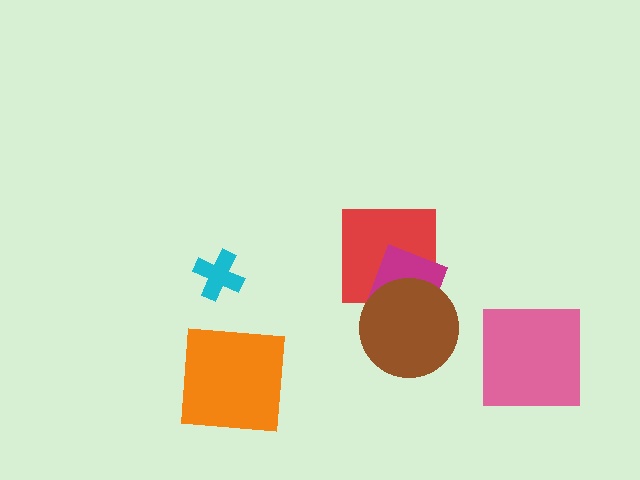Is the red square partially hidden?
Yes, it is partially covered by another shape.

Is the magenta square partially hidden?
Yes, it is partially covered by another shape.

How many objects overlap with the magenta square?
2 objects overlap with the magenta square.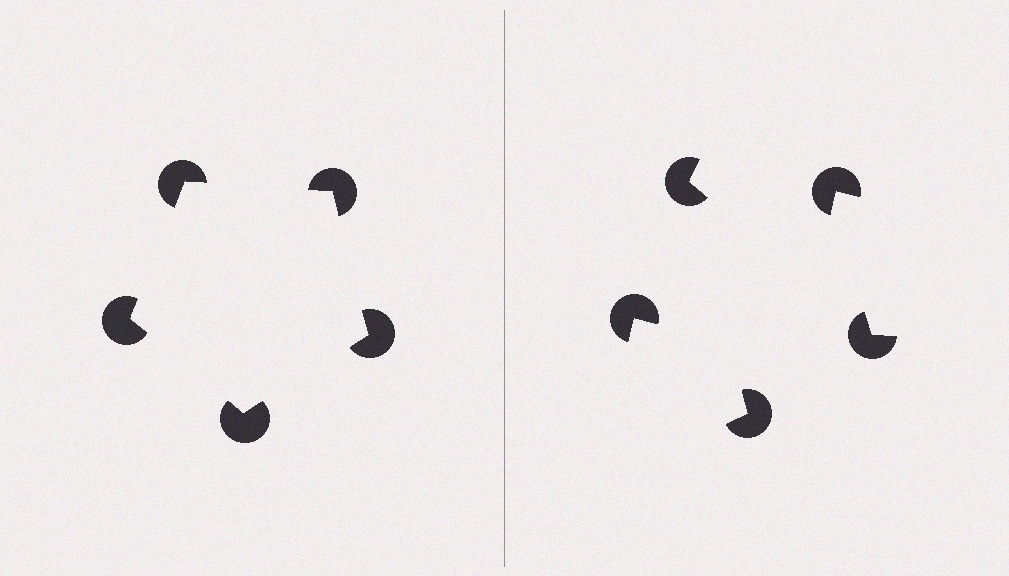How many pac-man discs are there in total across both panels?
10 — 5 on each side.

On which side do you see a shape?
An illusory pentagon appears on the left side. On the right side the wedge cuts are rotated, so no coherent shape forms.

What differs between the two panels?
The pac-man discs are positioned identically on both sides; only the wedge orientations differ. On the left they align to a pentagon; on the right they are misaligned.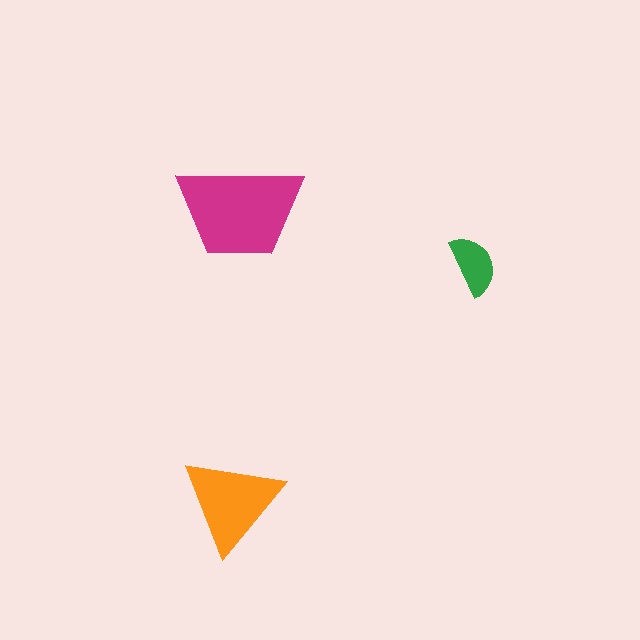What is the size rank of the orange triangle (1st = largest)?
2nd.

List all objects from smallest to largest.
The green semicircle, the orange triangle, the magenta trapezoid.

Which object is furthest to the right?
The green semicircle is rightmost.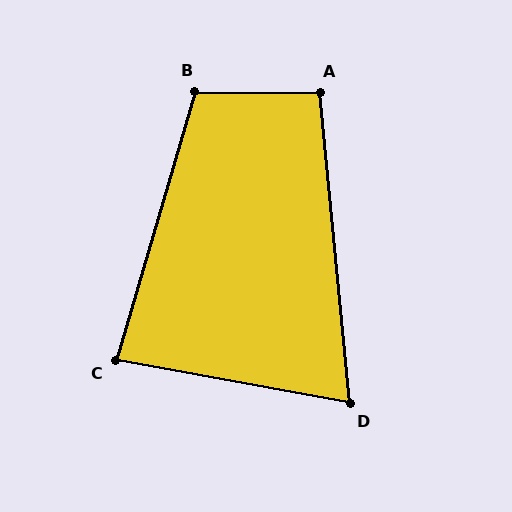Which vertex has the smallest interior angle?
D, at approximately 74 degrees.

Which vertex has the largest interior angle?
B, at approximately 106 degrees.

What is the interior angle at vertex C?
Approximately 84 degrees (acute).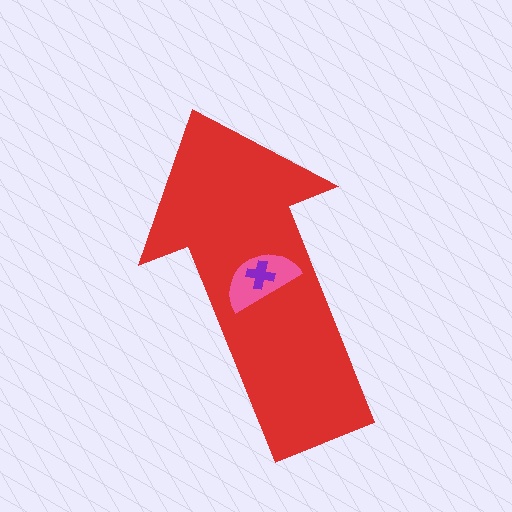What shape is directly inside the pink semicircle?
The purple cross.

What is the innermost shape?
The purple cross.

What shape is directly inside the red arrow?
The pink semicircle.